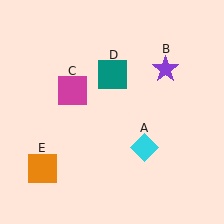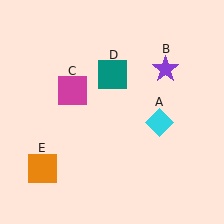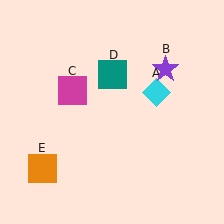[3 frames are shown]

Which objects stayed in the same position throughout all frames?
Purple star (object B) and magenta square (object C) and teal square (object D) and orange square (object E) remained stationary.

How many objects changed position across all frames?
1 object changed position: cyan diamond (object A).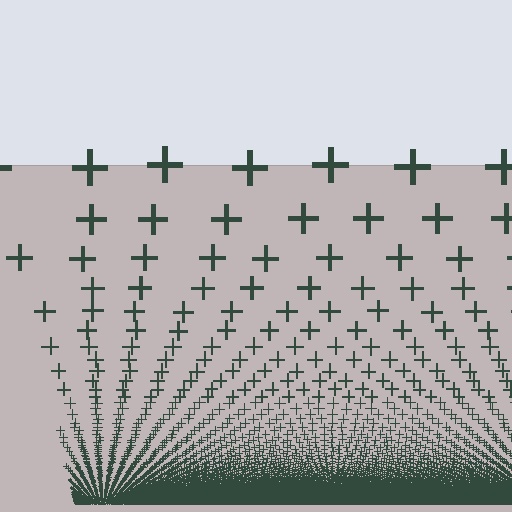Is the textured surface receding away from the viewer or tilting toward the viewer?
The surface appears to tilt toward the viewer. Texture elements get larger and sparser toward the top.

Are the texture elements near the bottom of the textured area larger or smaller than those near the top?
Smaller. The gradient is inverted — elements near the bottom are smaller and denser.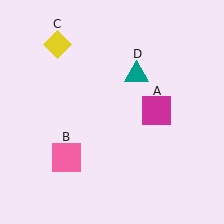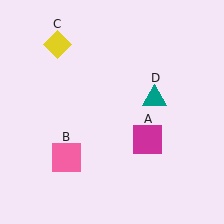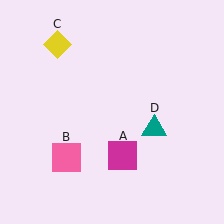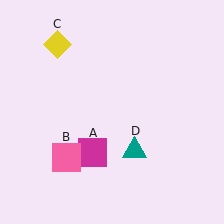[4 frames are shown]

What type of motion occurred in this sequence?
The magenta square (object A), teal triangle (object D) rotated clockwise around the center of the scene.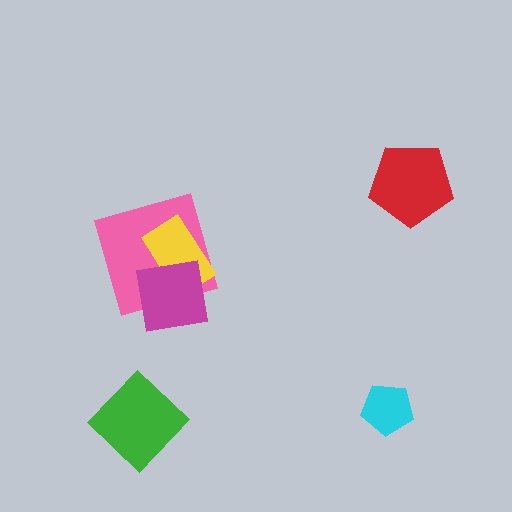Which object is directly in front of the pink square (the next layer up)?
The yellow rectangle is directly in front of the pink square.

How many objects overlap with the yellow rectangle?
2 objects overlap with the yellow rectangle.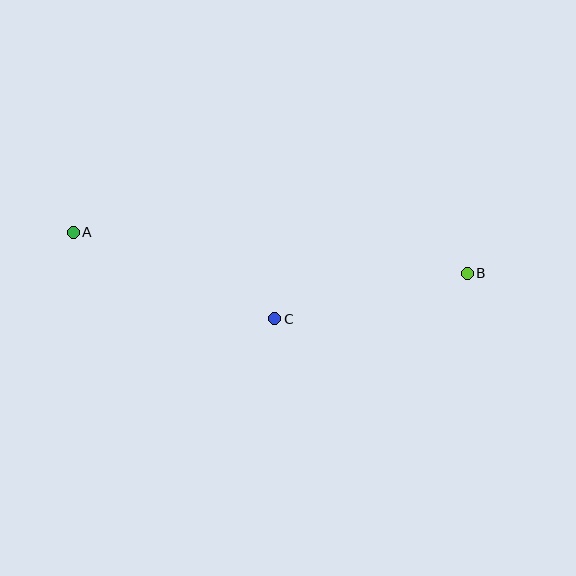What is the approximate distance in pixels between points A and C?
The distance between A and C is approximately 219 pixels.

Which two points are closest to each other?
Points B and C are closest to each other.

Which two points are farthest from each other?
Points A and B are farthest from each other.